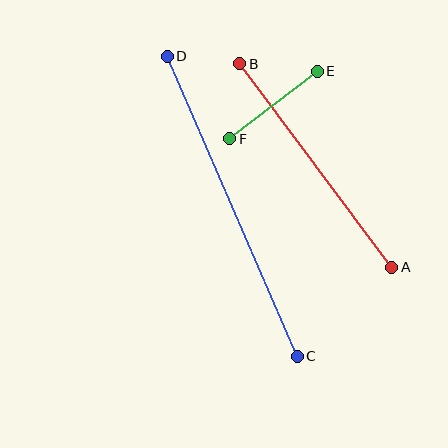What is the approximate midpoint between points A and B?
The midpoint is at approximately (316, 166) pixels.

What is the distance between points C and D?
The distance is approximately 327 pixels.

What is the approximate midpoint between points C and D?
The midpoint is at approximately (232, 206) pixels.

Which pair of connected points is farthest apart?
Points C and D are farthest apart.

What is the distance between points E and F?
The distance is approximately 111 pixels.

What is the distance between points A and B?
The distance is approximately 254 pixels.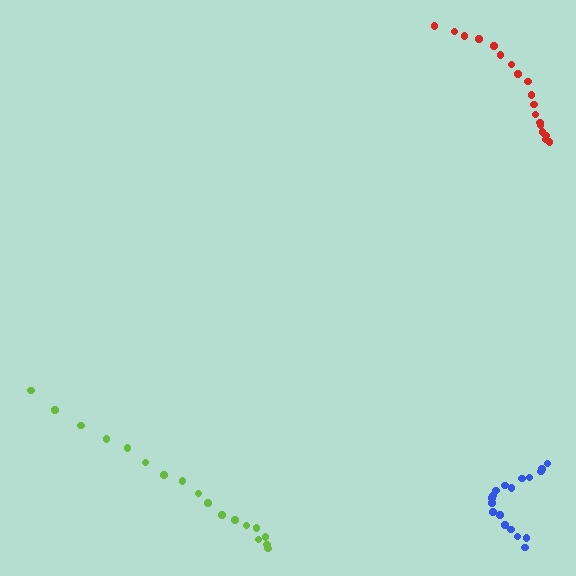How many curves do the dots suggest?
There are 3 distinct paths.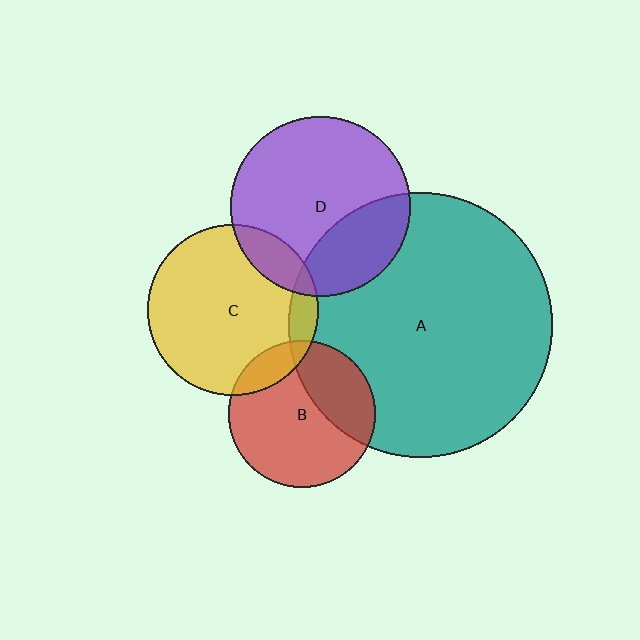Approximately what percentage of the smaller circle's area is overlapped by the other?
Approximately 30%.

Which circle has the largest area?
Circle A (teal).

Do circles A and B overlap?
Yes.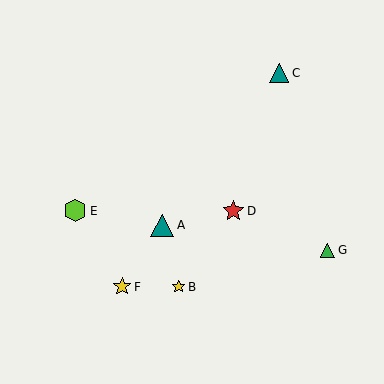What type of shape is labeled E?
Shape E is a lime hexagon.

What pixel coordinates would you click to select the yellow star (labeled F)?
Click at (122, 287) to select the yellow star F.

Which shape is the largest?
The teal triangle (labeled A) is the largest.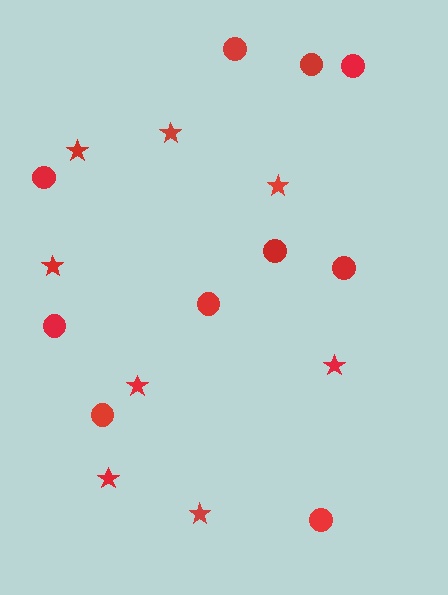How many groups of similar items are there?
There are 2 groups: one group of circles (10) and one group of stars (8).